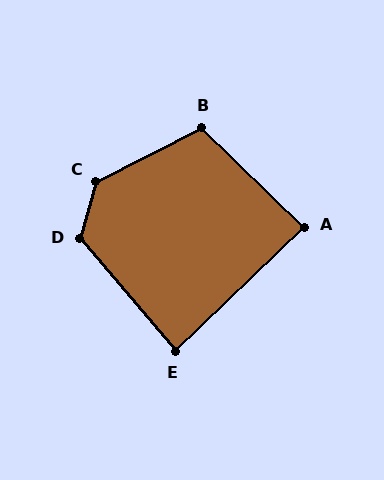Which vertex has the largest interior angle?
C, at approximately 133 degrees.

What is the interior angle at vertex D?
Approximately 123 degrees (obtuse).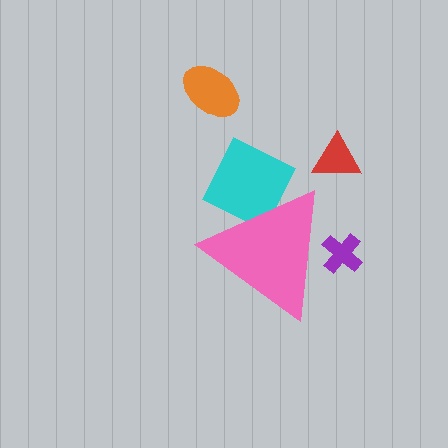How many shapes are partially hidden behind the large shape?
2 shapes are partially hidden.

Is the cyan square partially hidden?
Yes, the cyan square is partially hidden behind the pink triangle.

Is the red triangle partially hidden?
No, the red triangle is fully visible.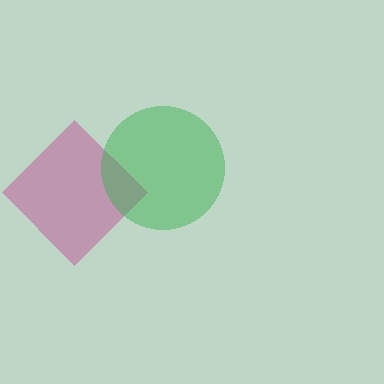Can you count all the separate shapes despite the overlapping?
Yes, there are 2 separate shapes.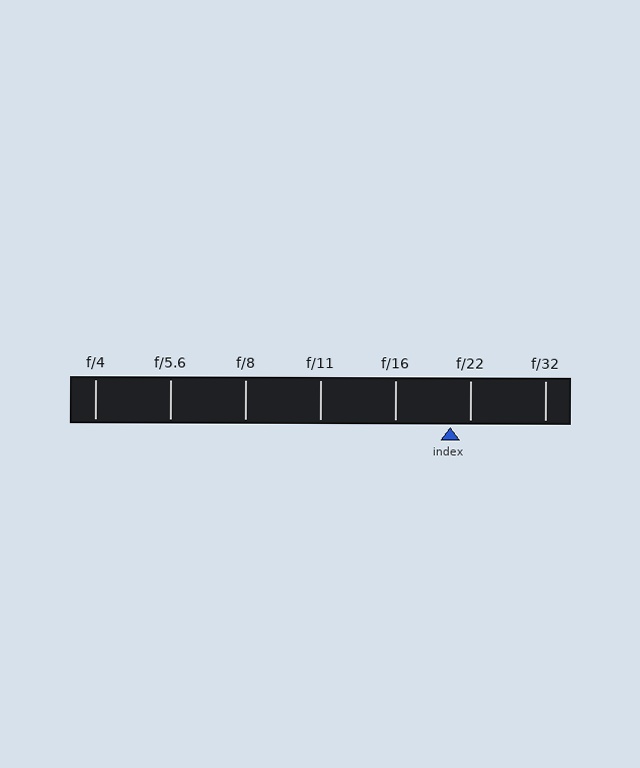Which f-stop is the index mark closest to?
The index mark is closest to f/22.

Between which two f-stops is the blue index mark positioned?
The index mark is between f/16 and f/22.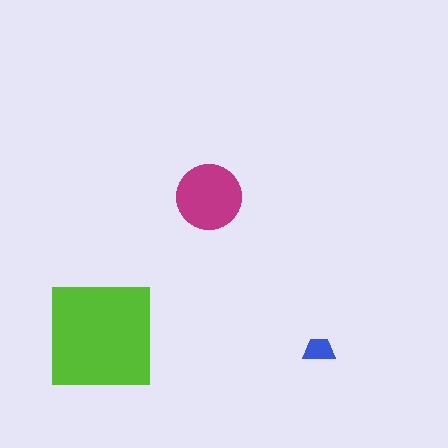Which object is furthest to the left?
The lime square is leftmost.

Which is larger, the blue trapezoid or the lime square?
The lime square.